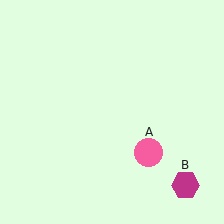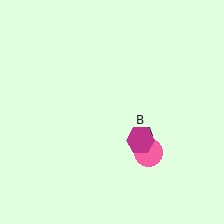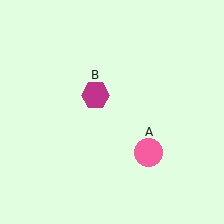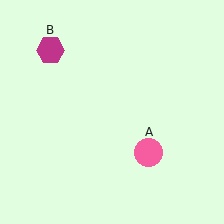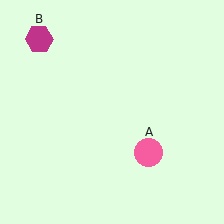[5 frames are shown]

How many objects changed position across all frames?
1 object changed position: magenta hexagon (object B).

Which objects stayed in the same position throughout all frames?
Pink circle (object A) remained stationary.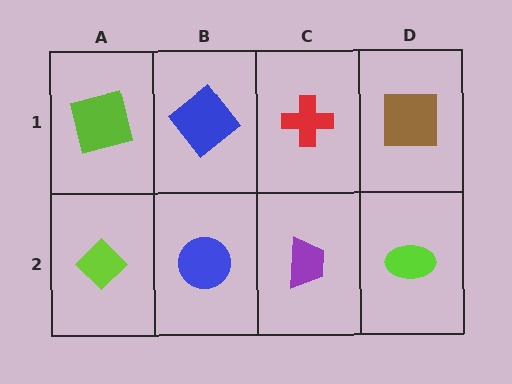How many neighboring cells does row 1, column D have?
2.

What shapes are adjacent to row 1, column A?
A lime diamond (row 2, column A), a blue diamond (row 1, column B).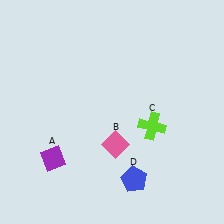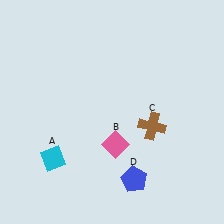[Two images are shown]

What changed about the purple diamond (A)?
In Image 1, A is purple. In Image 2, it changed to cyan.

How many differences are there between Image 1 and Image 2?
There are 2 differences between the two images.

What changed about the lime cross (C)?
In Image 1, C is lime. In Image 2, it changed to brown.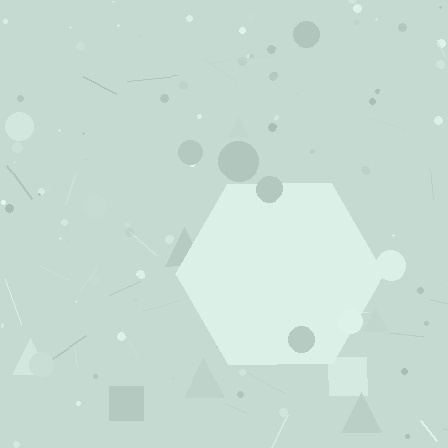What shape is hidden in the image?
A hexagon is hidden in the image.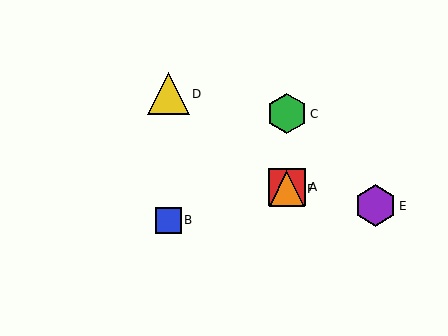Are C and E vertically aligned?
No, C is at x≈287 and E is at x≈375.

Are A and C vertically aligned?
Yes, both are at x≈287.